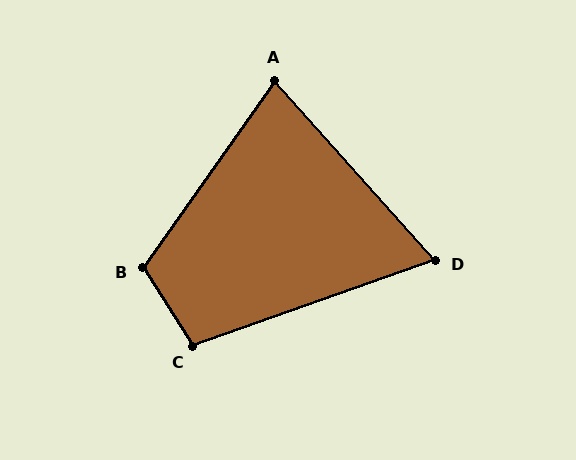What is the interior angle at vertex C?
Approximately 103 degrees (obtuse).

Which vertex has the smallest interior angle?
D, at approximately 68 degrees.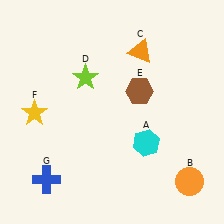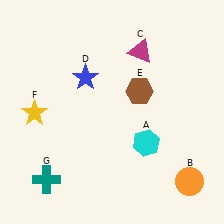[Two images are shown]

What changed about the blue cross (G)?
In Image 1, G is blue. In Image 2, it changed to teal.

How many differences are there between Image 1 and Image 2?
There are 3 differences between the two images.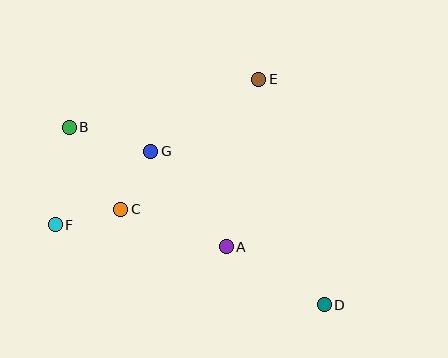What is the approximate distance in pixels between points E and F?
The distance between E and F is approximately 250 pixels.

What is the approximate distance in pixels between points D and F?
The distance between D and F is approximately 281 pixels.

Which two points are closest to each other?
Points C and G are closest to each other.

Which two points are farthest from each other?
Points B and D are farthest from each other.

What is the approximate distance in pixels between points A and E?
The distance between A and E is approximately 171 pixels.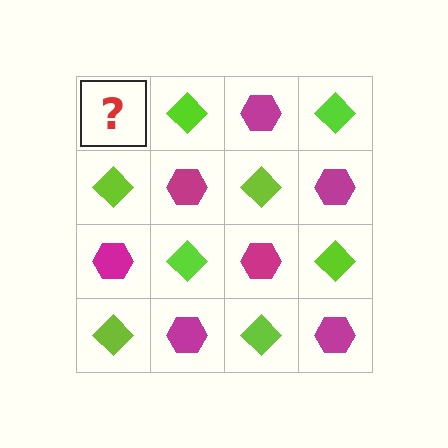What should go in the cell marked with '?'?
The missing cell should contain a magenta hexagon.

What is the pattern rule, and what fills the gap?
The rule is that it alternates magenta hexagon and lime diamond in a checkerboard pattern. The gap should be filled with a magenta hexagon.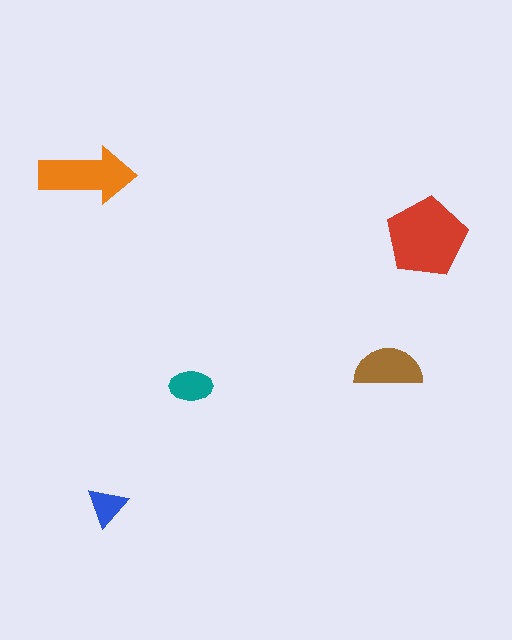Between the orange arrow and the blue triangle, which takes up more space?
The orange arrow.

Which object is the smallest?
The blue triangle.